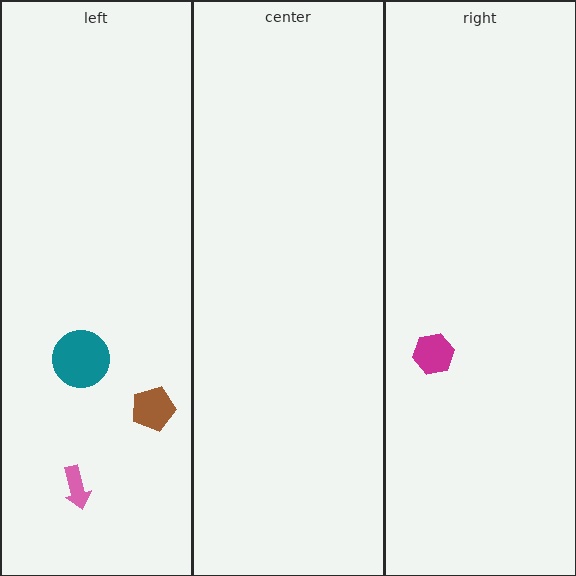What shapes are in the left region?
The pink arrow, the teal circle, the brown pentagon.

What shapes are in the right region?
The magenta hexagon.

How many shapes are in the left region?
3.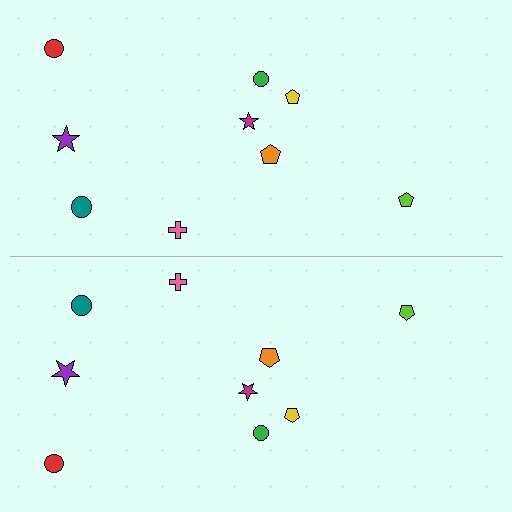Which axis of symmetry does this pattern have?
The pattern has a horizontal axis of symmetry running through the center of the image.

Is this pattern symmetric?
Yes, this pattern has bilateral (reflection) symmetry.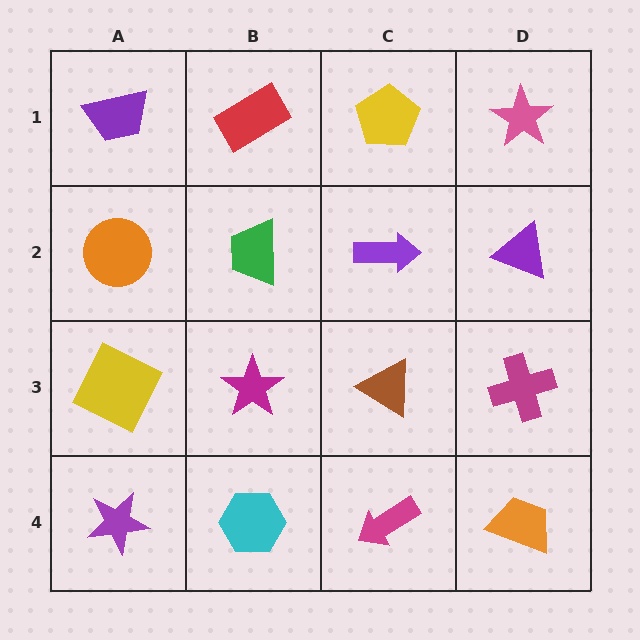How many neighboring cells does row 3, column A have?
3.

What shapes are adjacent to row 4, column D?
A magenta cross (row 3, column D), a magenta arrow (row 4, column C).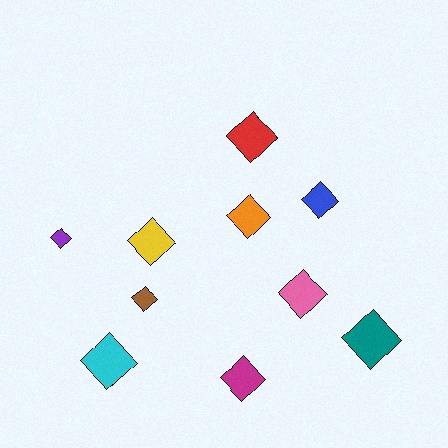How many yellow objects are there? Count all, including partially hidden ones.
There is 1 yellow object.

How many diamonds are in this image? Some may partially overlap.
There are 10 diamonds.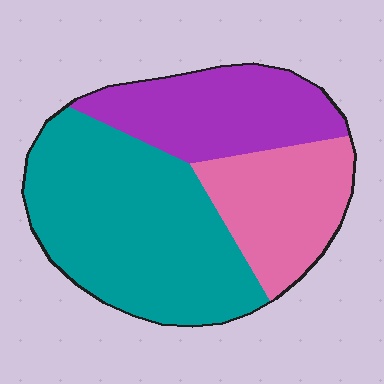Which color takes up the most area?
Teal, at roughly 50%.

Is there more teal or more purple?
Teal.